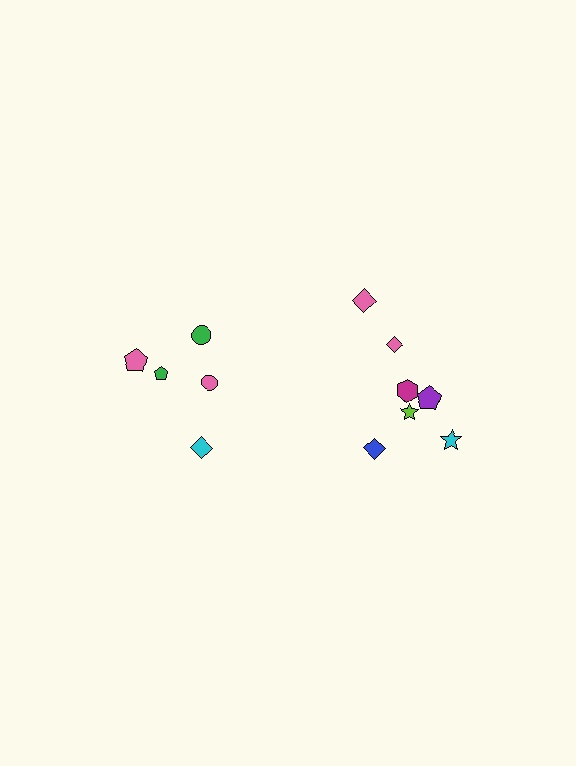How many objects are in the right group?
There are 7 objects.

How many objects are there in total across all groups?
There are 12 objects.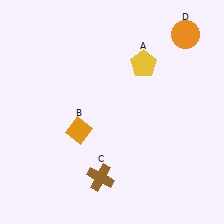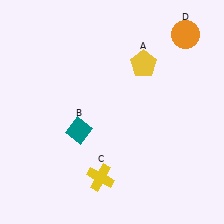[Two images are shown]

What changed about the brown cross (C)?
In Image 1, C is brown. In Image 2, it changed to yellow.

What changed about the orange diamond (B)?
In Image 1, B is orange. In Image 2, it changed to teal.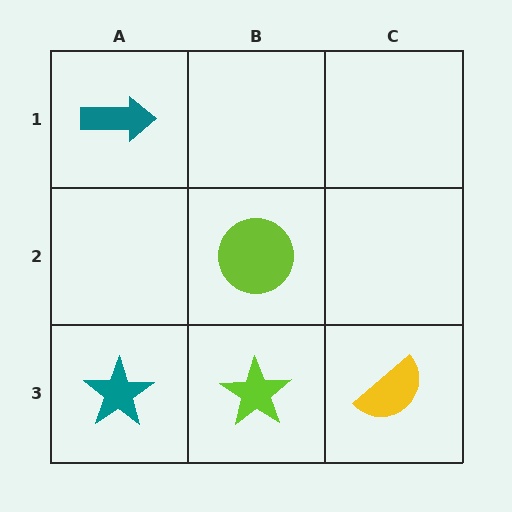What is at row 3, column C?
A yellow semicircle.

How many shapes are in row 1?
1 shape.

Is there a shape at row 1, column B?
No, that cell is empty.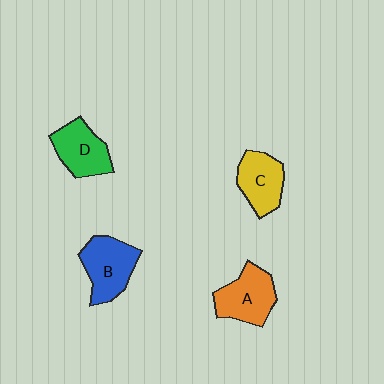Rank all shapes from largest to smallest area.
From largest to smallest: B (blue), A (orange), D (green), C (yellow).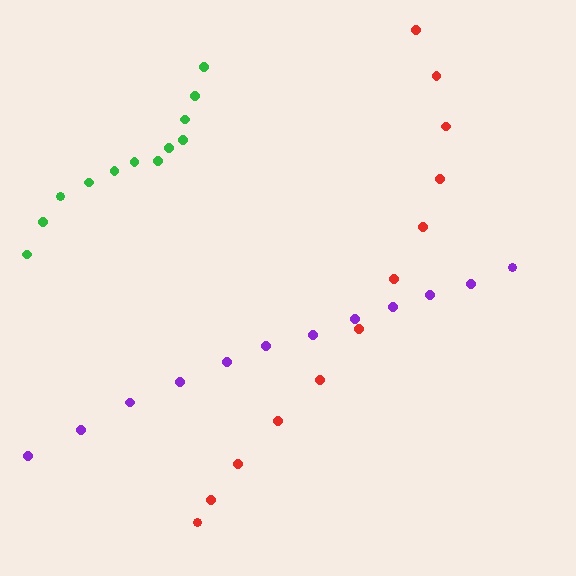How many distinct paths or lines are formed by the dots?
There are 3 distinct paths.